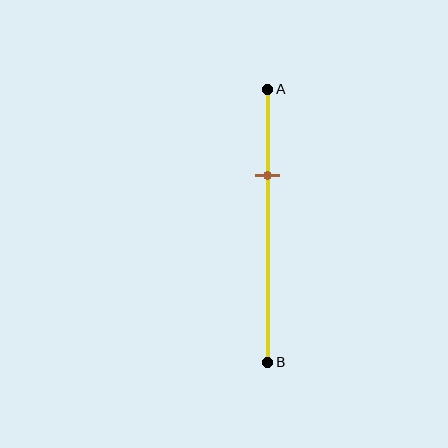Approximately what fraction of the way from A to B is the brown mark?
The brown mark is approximately 30% of the way from A to B.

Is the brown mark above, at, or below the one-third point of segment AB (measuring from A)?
The brown mark is approximately at the one-third point of segment AB.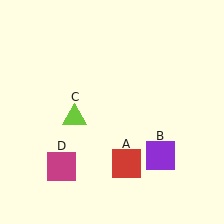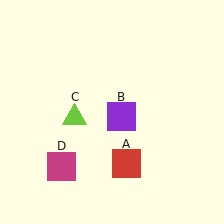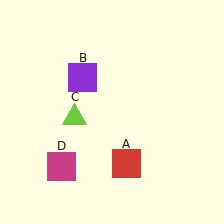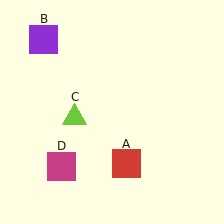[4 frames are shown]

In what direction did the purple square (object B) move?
The purple square (object B) moved up and to the left.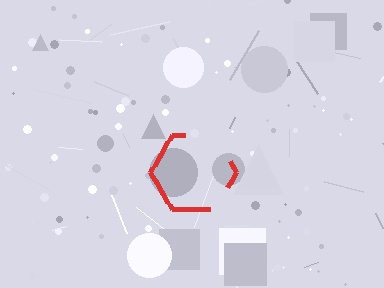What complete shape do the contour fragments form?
The contour fragments form a hexagon.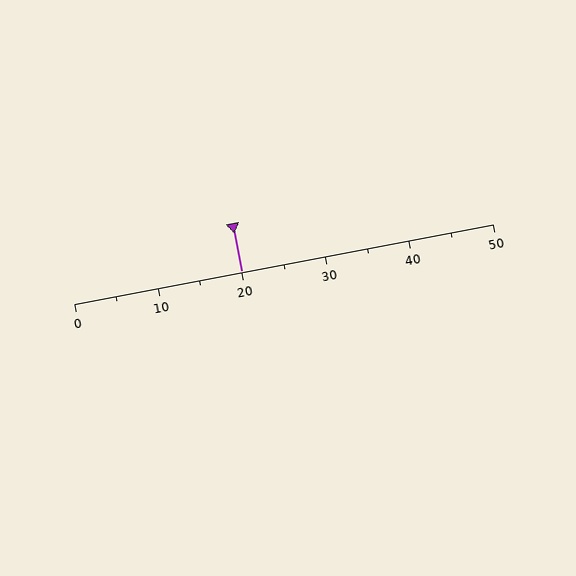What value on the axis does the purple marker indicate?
The marker indicates approximately 20.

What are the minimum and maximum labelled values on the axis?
The axis runs from 0 to 50.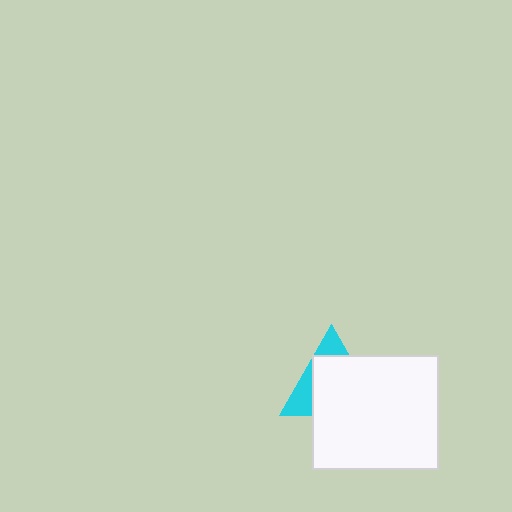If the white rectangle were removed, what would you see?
You would see the complete cyan triangle.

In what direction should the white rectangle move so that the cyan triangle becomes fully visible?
The white rectangle should move toward the lower-right. That is the shortest direction to clear the overlap and leave the cyan triangle fully visible.